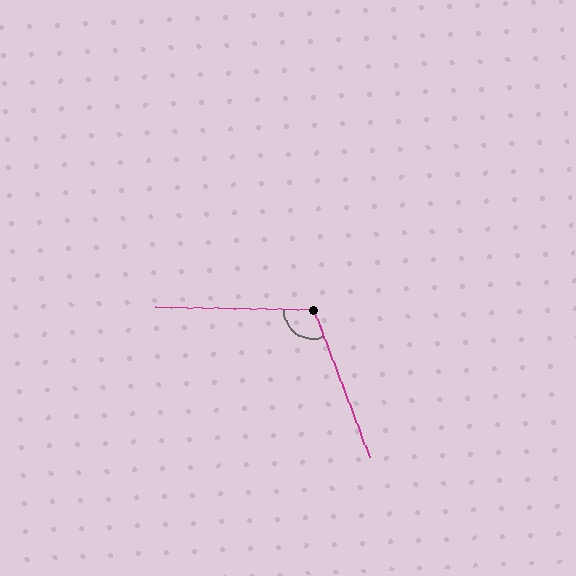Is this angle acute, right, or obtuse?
It is obtuse.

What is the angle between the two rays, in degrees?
Approximately 112 degrees.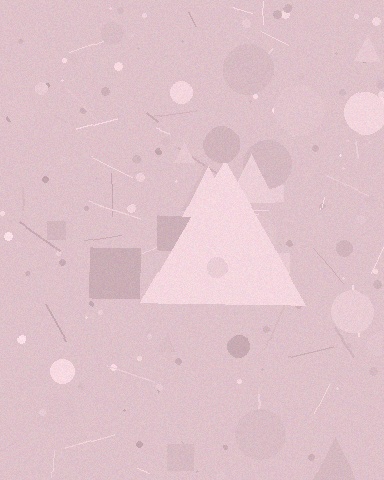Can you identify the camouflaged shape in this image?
The camouflaged shape is a triangle.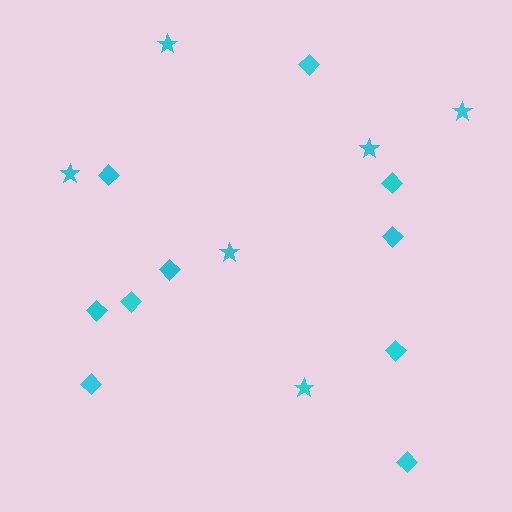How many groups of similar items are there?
There are 2 groups: one group of stars (6) and one group of diamonds (10).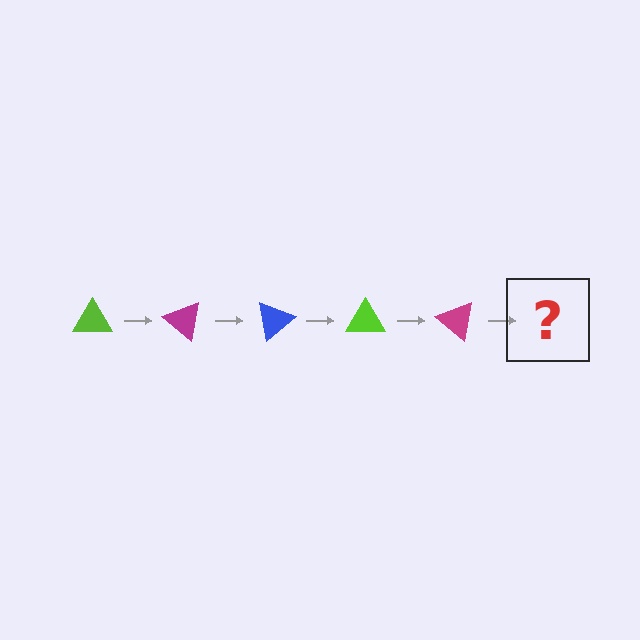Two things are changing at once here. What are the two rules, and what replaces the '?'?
The two rules are that it rotates 40 degrees each step and the color cycles through lime, magenta, and blue. The '?' should be a blue triangle, rotated 200 degrees from the start.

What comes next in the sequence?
The next element should be a blue triangle, rotated 200 degrees from the start.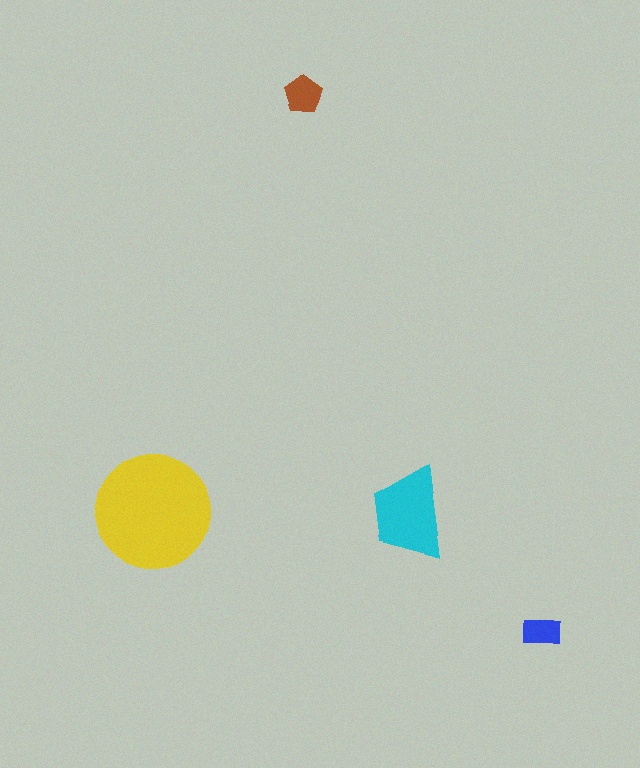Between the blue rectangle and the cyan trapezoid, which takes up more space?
The cyan trapezoid.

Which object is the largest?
The yellow circle.